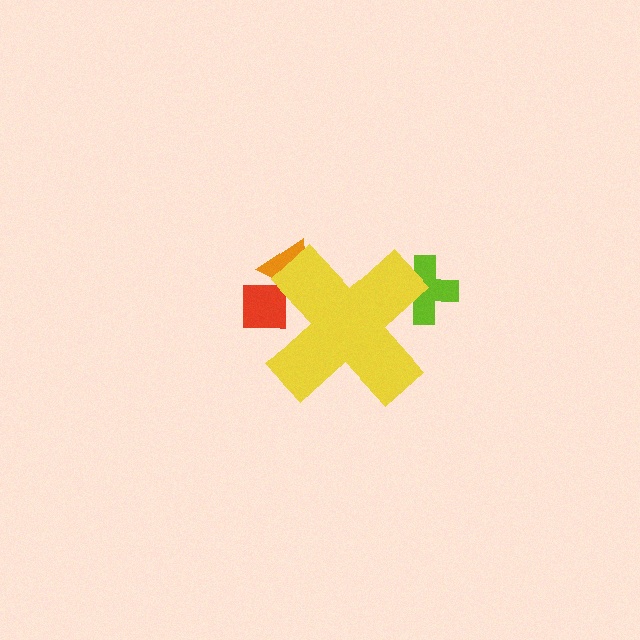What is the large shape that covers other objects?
A yellow cross.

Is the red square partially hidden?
Yes, the red square is partially hidden behind the yellow cross.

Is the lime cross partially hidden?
Yes, the lime cross is partially hidden behind the yellow cross.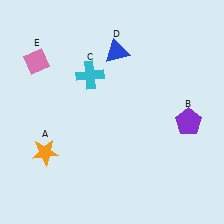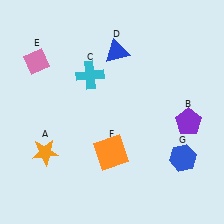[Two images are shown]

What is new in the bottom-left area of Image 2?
An orange square (F) was added in the bottom-left area of Image 2.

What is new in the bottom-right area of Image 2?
A blue hexagon (G) was added in the bottom-right area of Image 2.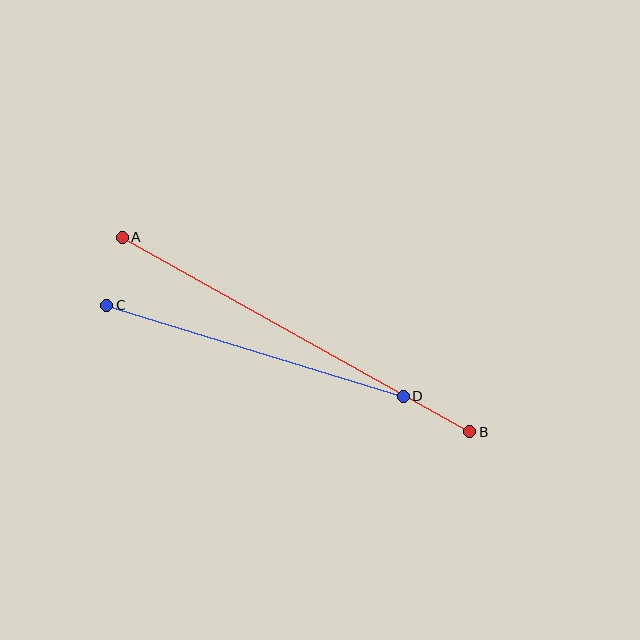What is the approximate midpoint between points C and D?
The midpoint is at approximately (255, 351) pixels.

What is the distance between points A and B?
The distance is approximately 398 pixels.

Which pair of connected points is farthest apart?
Points A and B are farthest apart.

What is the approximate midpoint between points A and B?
The midpoint is at approximately (296, 335) pixels.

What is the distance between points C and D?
The distance is approximately 310 pixels.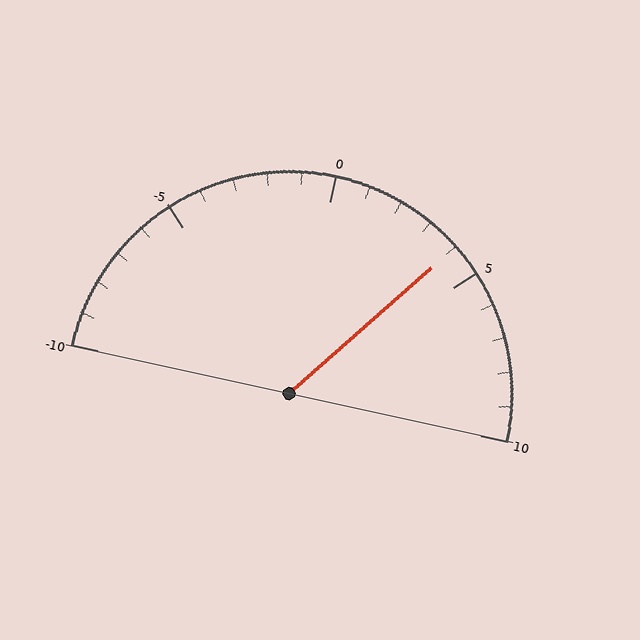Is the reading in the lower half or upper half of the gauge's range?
The reading is in the upper half of the range (-10 to 10).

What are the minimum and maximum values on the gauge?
The gauge ranges from -10 to 10.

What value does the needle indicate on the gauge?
The needle indicates approximately 4.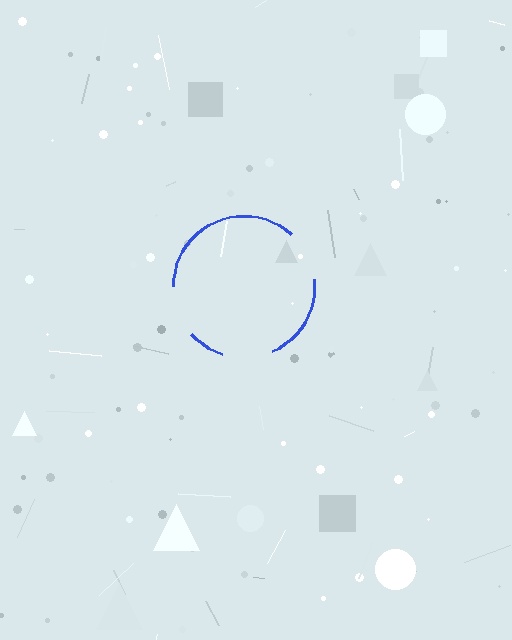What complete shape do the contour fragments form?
The contour fragments form a circle.